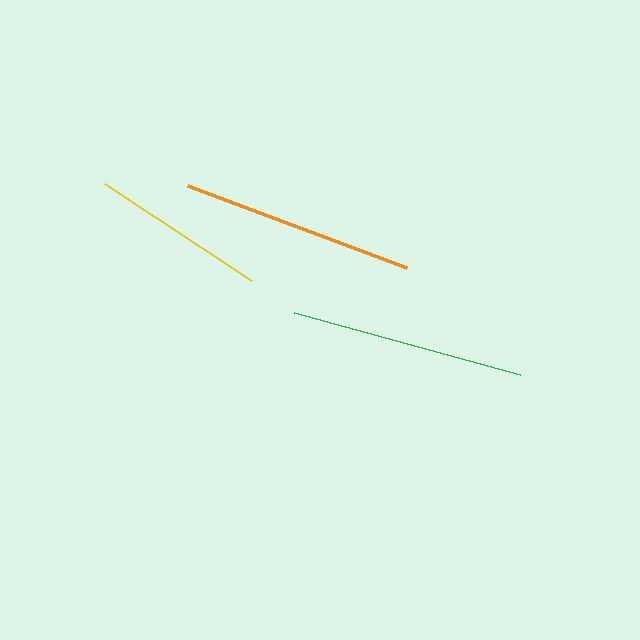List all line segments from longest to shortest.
From longest to shortest: green, orange, yellow.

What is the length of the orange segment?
The orange segment is approximately 234 pixels long.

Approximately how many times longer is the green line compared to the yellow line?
The green line is approximately 1.3 times the length of the yellow line.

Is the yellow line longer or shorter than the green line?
The green line is longer than the yellow line.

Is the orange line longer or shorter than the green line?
The green line is longer than the orange line.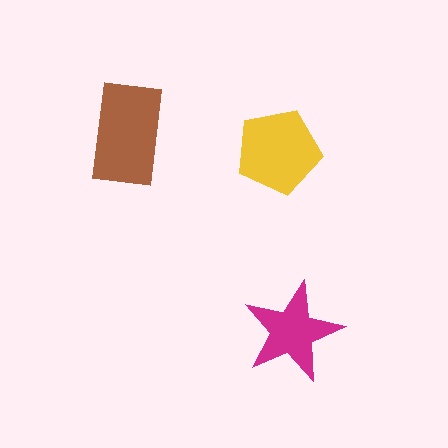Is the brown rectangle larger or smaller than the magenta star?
Larger.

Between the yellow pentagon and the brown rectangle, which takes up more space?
The brown rectangle.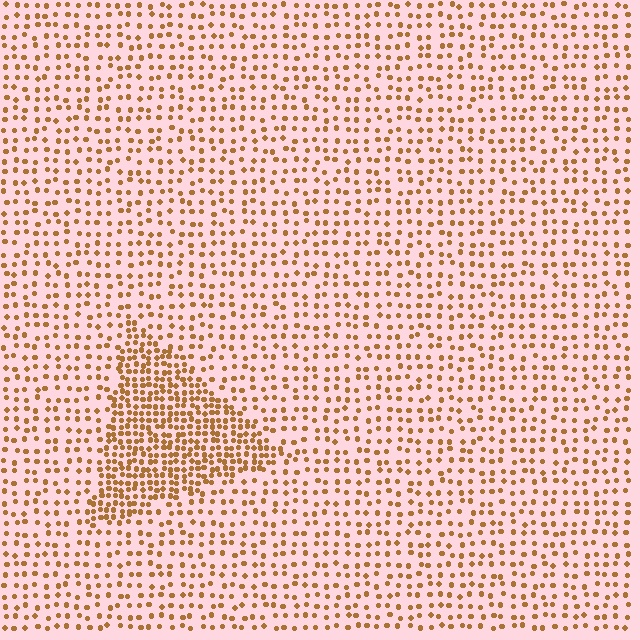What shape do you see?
I see a triangle.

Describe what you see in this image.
The image contains small brown elements arranged at two different densities. A triangle-shaped region is visible where the elements are more densely packed than the surrounding area.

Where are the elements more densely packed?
The elements are more densely packed inside the triangle boundary.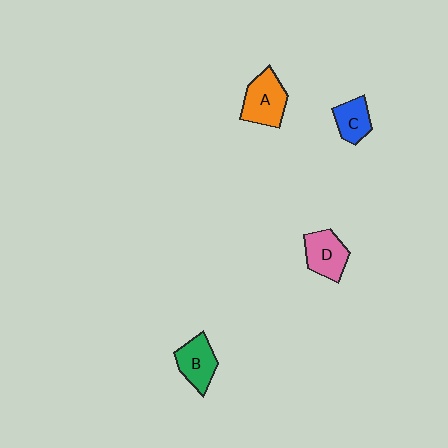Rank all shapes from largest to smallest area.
From largest to smallest: A (orange), D (pink), B (green), C (blue).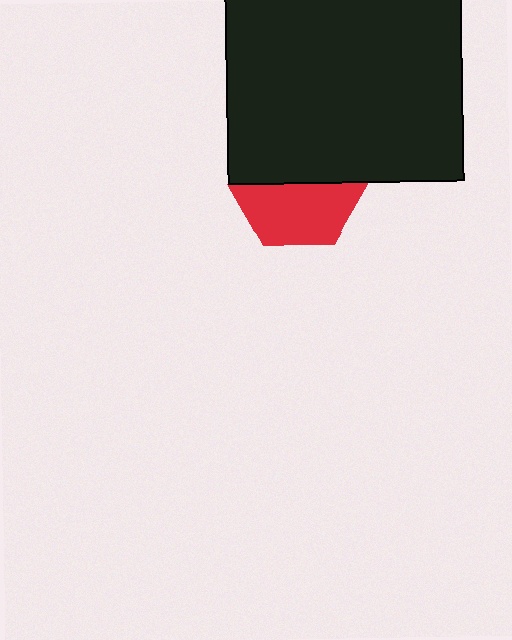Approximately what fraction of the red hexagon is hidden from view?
Roughly 51% of the red hexagon is hidden behind the black rectangle.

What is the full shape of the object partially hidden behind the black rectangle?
The partially hidden object is a red hexagon.